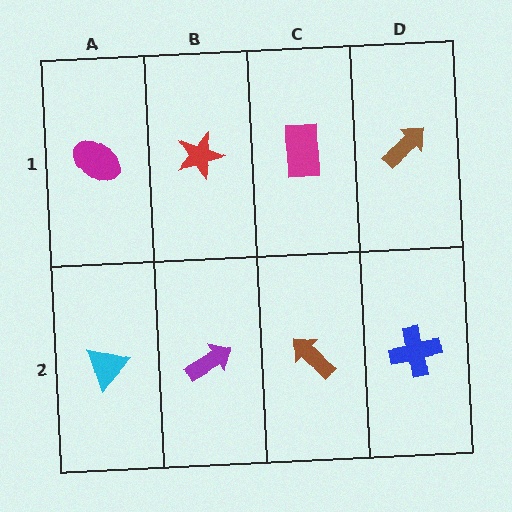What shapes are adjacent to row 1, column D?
A blue cross (row 2, column D), a magenta rectangle (row 1, column C).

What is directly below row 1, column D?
A blue cross.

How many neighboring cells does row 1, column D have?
2.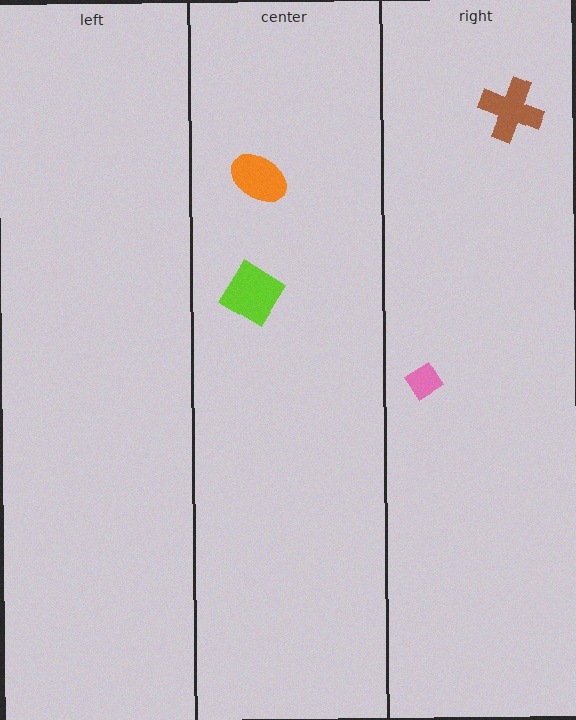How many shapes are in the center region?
2.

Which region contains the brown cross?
The right region.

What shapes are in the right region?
The brown cross, the pink diamond.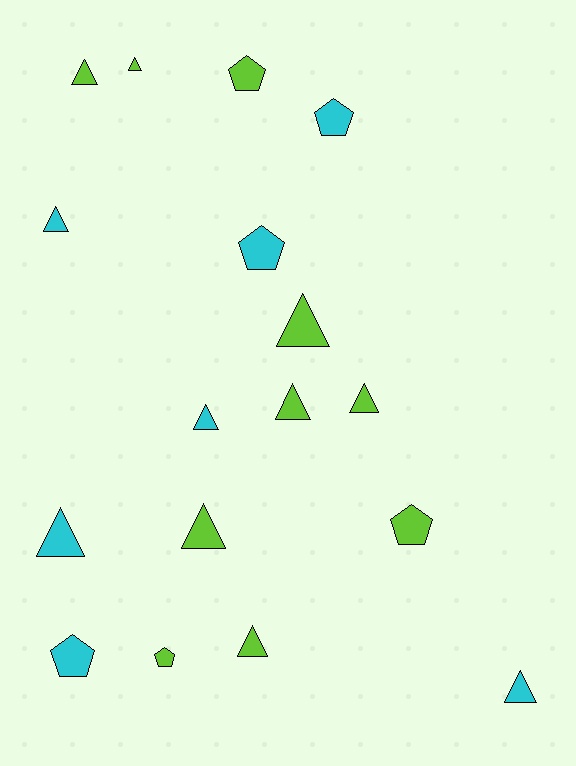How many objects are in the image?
There are 17 objects.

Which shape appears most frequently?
Triangle, with 11 objects.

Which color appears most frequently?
Lime, with 10 objects.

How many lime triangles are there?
There are 7 lime triangles.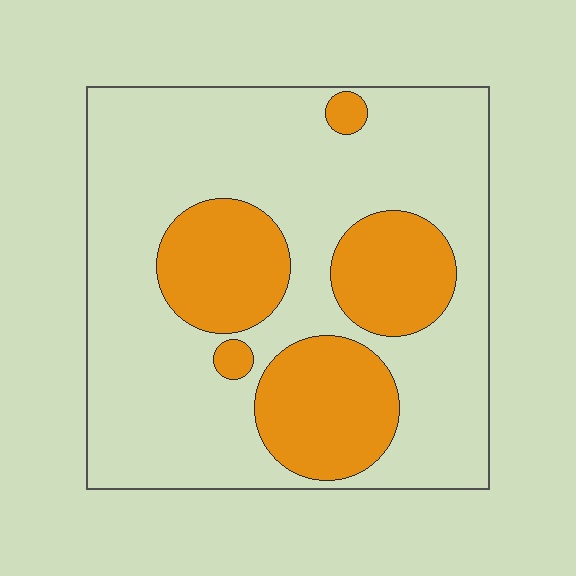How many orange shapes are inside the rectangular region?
5.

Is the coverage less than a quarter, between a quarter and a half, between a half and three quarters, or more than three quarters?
Between a quarter and a half.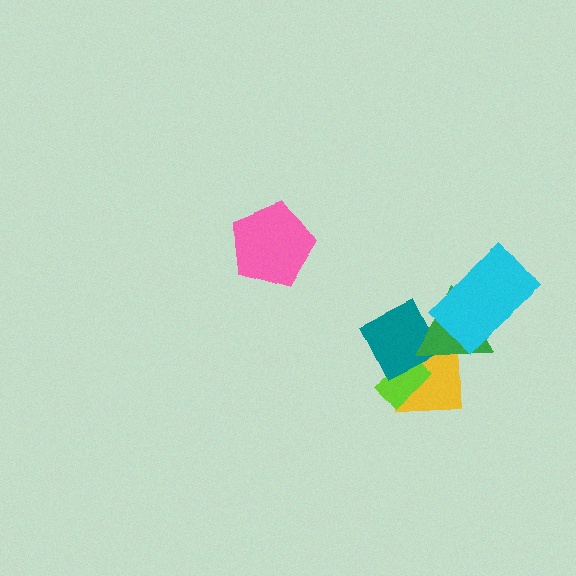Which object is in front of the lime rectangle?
The teal diamond is in front of the lime rectangle.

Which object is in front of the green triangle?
The cyan rectangle is in front of the green triangle.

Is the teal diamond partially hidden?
Yes, it is partially covered by another shape.